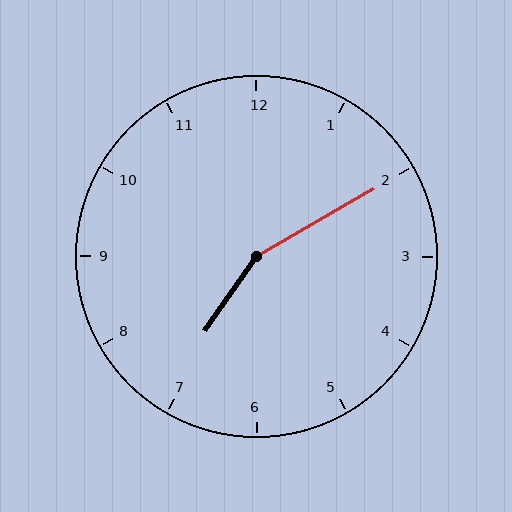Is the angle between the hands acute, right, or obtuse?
It is obtuse.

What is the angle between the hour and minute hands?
Approximately 155 degrees.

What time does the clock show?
7:10.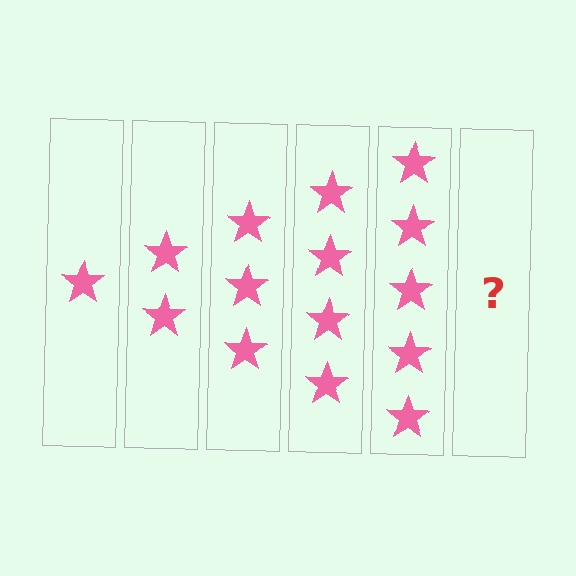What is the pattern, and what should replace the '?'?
The pattern is that each step adds one more star. The '?' should be 6 stars.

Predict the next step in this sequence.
The next step is 6 stars.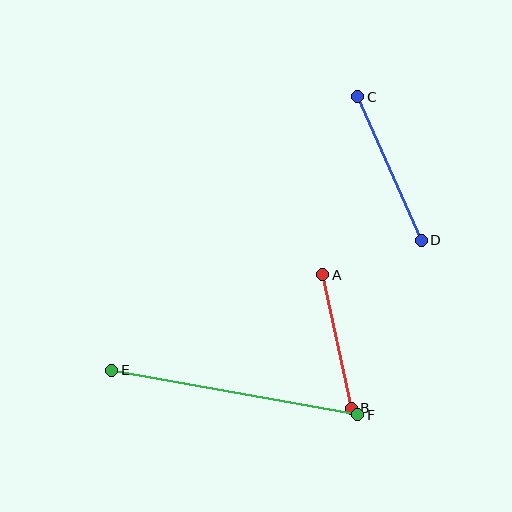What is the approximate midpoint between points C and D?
The midpoint is at approximately (389, 168) pixels.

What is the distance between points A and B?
The distance is approximately 136 pixels.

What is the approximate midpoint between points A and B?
The midpoint is at approximately (337, 341) pixels.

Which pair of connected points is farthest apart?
Points E and F are farthest apart.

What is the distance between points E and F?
The distance is approximately 250 pixels.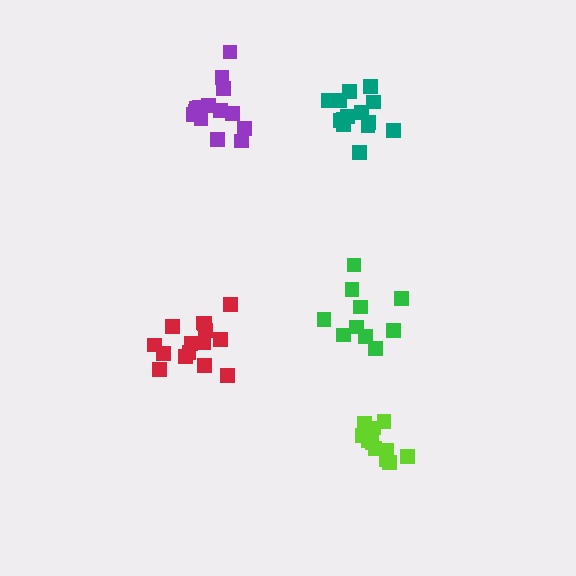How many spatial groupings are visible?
There are 5 spatial groupings.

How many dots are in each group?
Group 1: 15 dots, Group 2: 10 dots, Group 3: 15 dots, Group 4: 11 dots, Group 5: 14 dots (65 total).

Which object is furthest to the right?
The lime cluster is rightmost.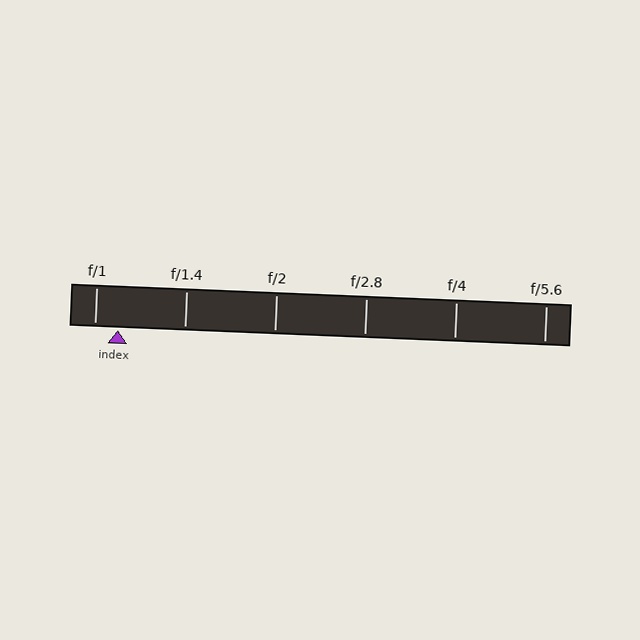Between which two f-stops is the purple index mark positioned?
The index mark is between f/1 and f/1.4.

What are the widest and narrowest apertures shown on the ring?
The widest aperture shown is f/1 and the narrowest is f/5.6.